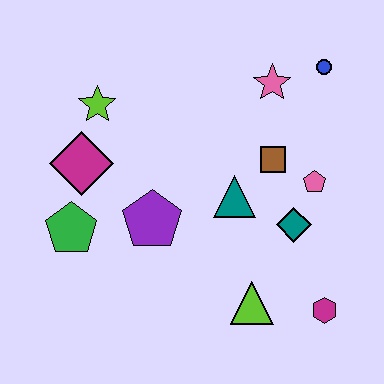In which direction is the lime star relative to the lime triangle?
The lime star is above the lime triangle.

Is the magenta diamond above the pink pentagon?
Yes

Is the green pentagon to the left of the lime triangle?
Yes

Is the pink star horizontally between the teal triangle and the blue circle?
Yes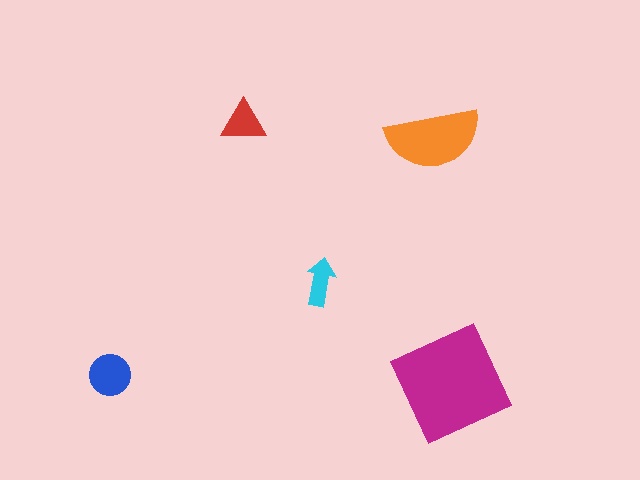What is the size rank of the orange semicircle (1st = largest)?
2nd.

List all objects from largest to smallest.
The magenta diamond, the orange semicircle, the blue circle, the red triangle, the cyan arrow.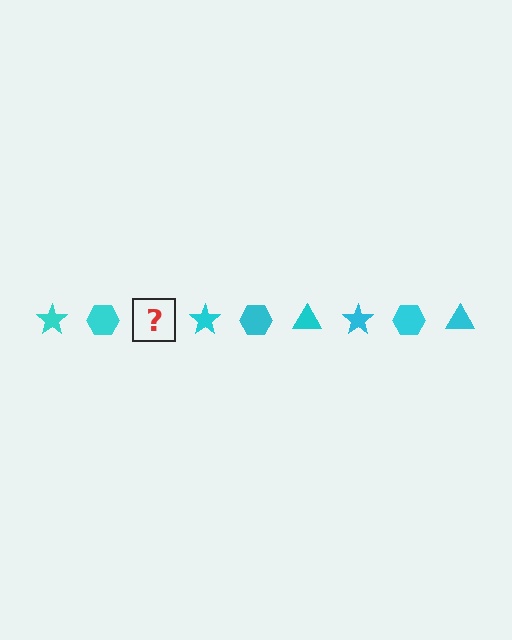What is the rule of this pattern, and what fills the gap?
The rule is that the pattern cycles through star, hexagon, triangle shapes in cyan. The gap should be filled with a cyan triangle.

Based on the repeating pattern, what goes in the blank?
The blank should be a cyan triangle.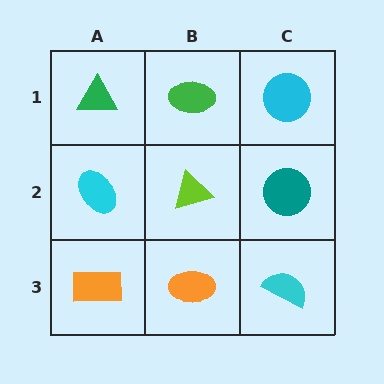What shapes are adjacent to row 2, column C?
A cyan circle (row 1, column C), a cyan semicircle (row 3, column C), a lime triangle (row 2, column B).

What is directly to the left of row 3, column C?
An orange ellipse.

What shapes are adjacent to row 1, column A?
A cyan ellipse (row 2, column A), a green ellipse (row 1, column B).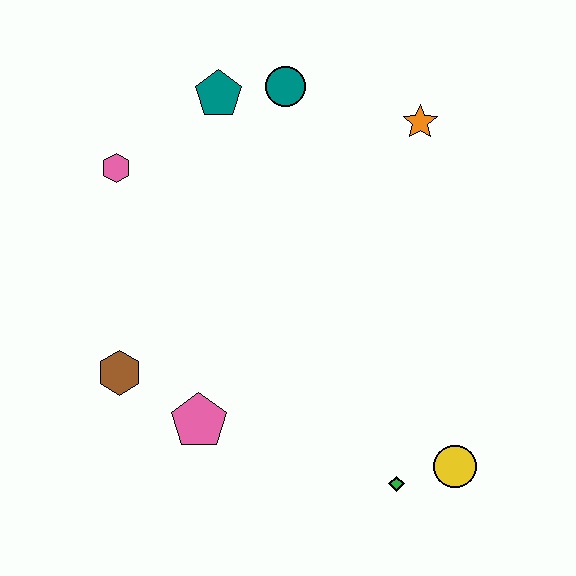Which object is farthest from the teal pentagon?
The yellow circle is farthest from the teal pentagon.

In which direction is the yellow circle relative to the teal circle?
The yellow circle is below the teal circle.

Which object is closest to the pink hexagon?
The teal pentagon is closest to the pink hexagon.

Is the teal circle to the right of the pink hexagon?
Yes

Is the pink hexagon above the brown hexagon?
Yes